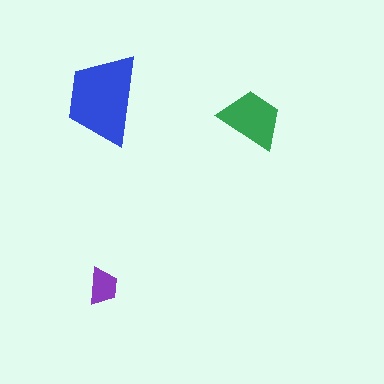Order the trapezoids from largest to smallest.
the blue one, the green one, the purple one.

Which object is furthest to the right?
The green trapezoid is rightmost.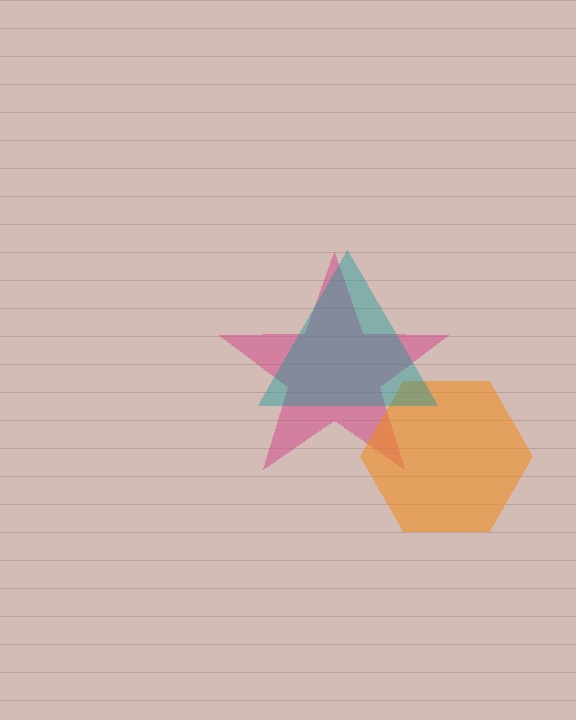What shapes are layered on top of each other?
The layered shapes are: a magenta star, an orange hexagon, a teal triangle.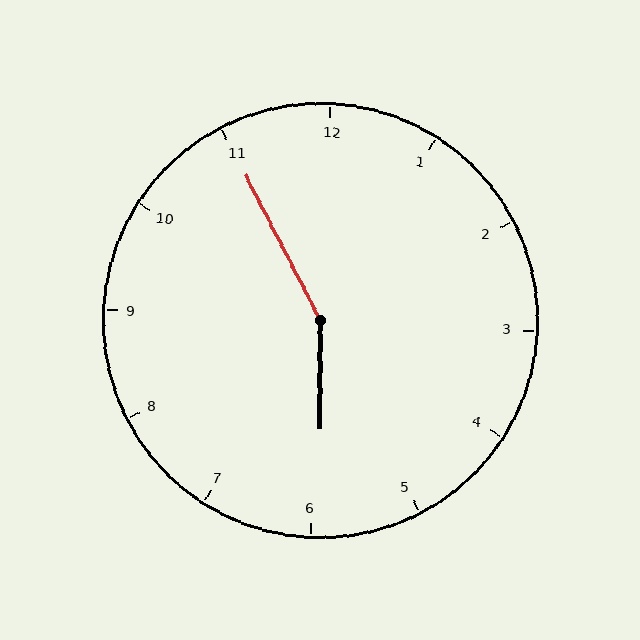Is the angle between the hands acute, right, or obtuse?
It is obtuse.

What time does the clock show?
5:55.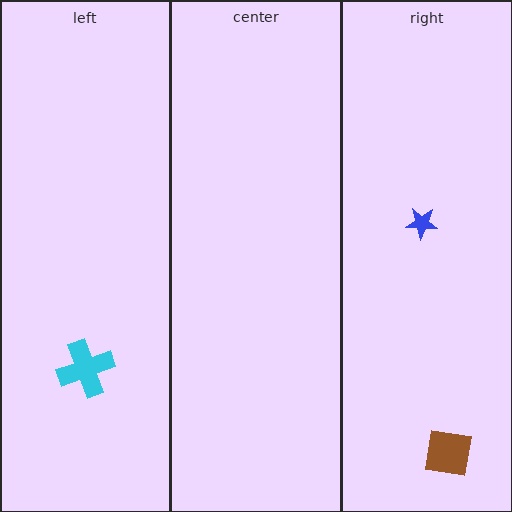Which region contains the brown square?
The right region.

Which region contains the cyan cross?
The left region.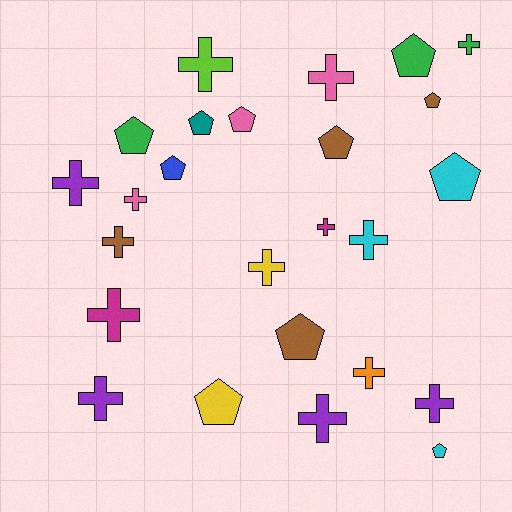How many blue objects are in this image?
There is 1 blue object.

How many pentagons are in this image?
There are 11 pentagons.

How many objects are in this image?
There are 25 objects.